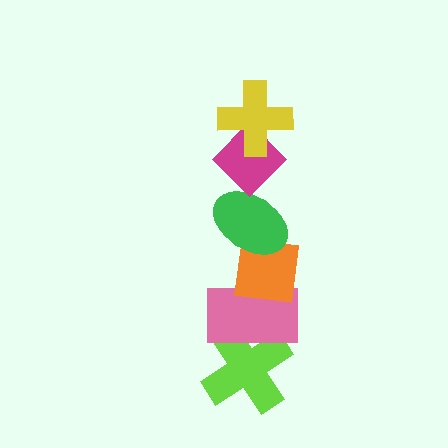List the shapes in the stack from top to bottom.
From top to bottom: the yellow cross, the magenta diamond, the green ellipse, the orange square, the pink rectangle, the lime cross.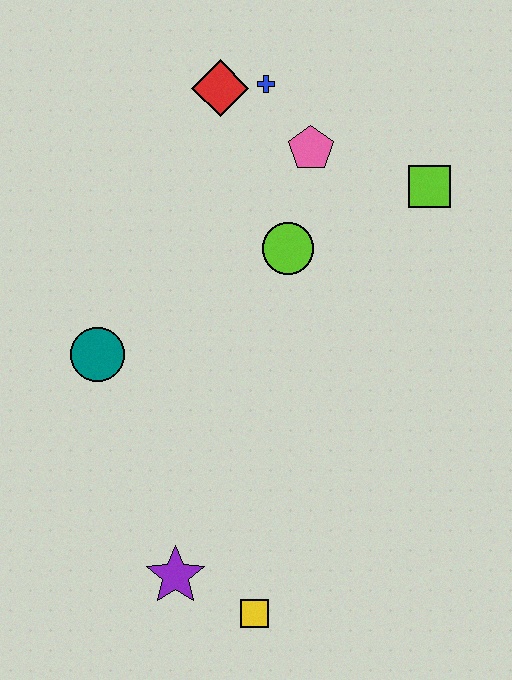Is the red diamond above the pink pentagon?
Yes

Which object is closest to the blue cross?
The red diamond is closest to the blue cross.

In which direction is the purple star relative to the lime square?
The purple star is below the lime square.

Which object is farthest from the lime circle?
The yellow square is farthest from the lime circle.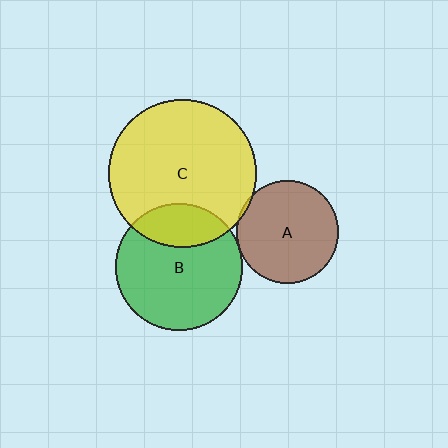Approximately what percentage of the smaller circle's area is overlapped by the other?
Approximately 5%.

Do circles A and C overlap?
Yes.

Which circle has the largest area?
Circle C (yellow).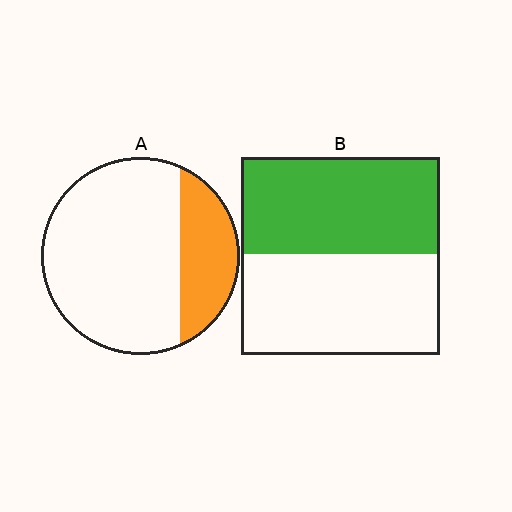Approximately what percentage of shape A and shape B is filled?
A is approximately 25% and B is approximately 50%.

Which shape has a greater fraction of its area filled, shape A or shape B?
Shape B.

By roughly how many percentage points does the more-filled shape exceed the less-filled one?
By roughly 25 percentage points (B over A).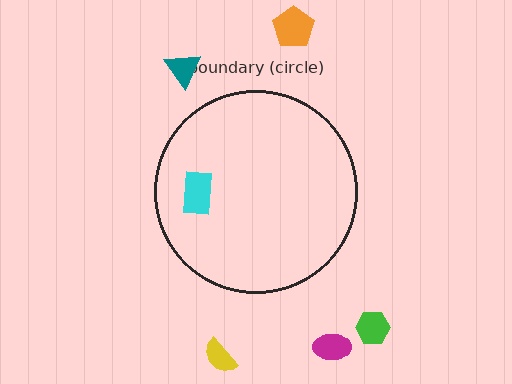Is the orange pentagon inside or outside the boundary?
Outside.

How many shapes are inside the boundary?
1 inside, 5 outside.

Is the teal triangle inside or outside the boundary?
Outside.